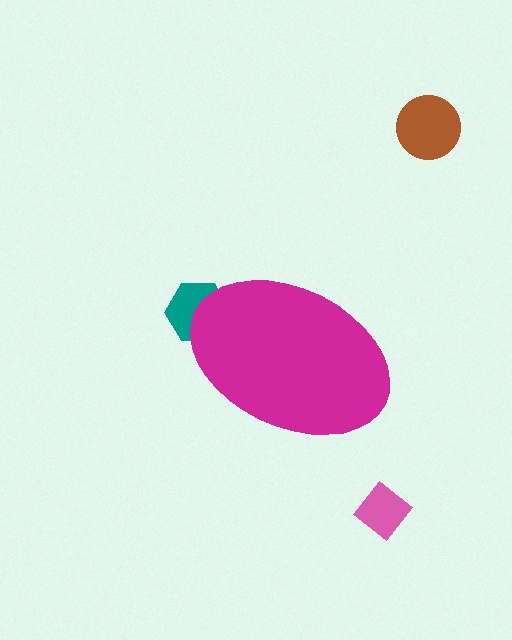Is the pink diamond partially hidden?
No, the pink diamond is fully visible.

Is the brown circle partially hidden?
No, the brown circle is fully visible.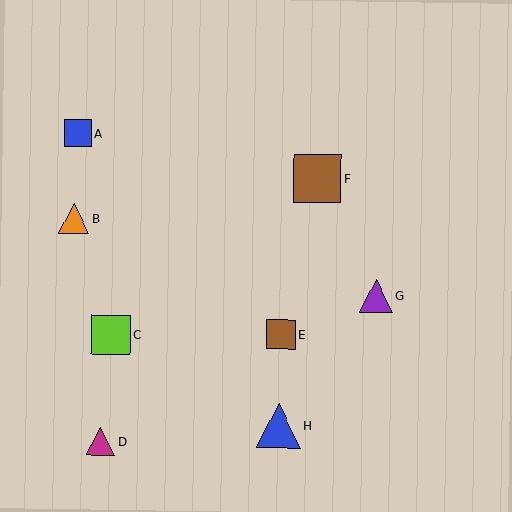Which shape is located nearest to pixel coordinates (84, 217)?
The orange triangle (labeled B) at (74, 219) is nearest to that location.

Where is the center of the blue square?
The center of the blue square is at (78, 134).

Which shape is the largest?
The brown square (labeled F) is the largest.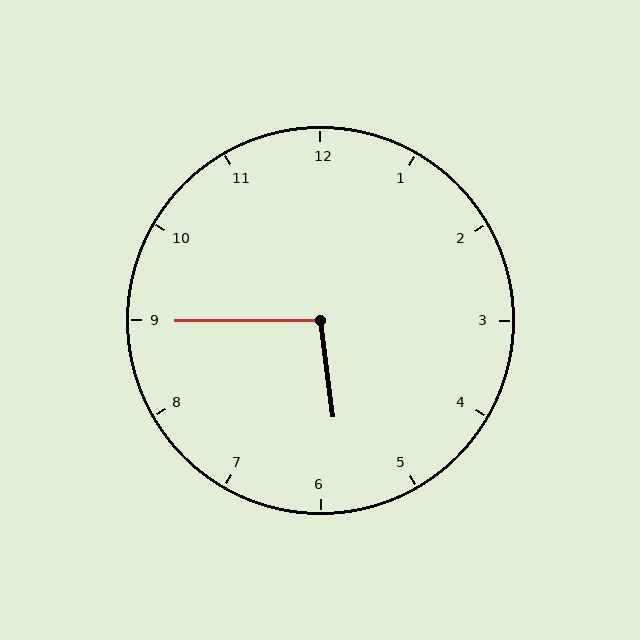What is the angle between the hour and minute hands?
Approximately 98 degrees.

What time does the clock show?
5:45.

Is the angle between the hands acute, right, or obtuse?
It is obtuse.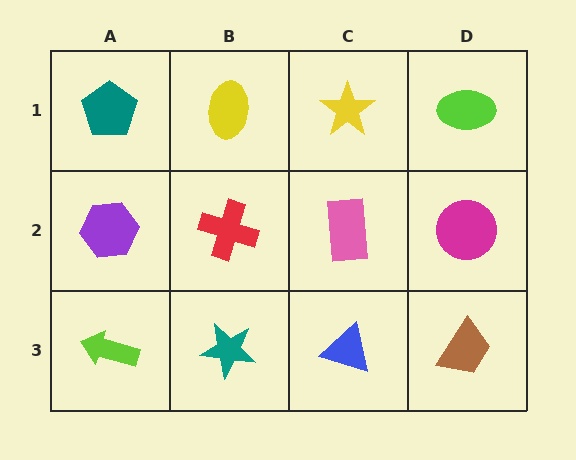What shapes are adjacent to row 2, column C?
A yellow star (row 1, column C), a blue triangle (row 3, column C), a red cross (row 2, column B), a magenta circle (row 2, column D).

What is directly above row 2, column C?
A yellow star.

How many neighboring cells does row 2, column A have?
3.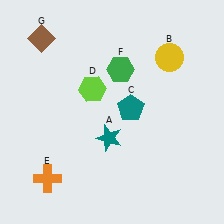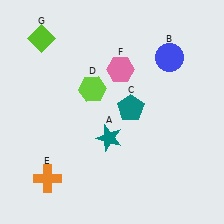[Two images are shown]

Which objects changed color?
B changed from yellow to blue. F changed from green to pink. G changed from brown to lime.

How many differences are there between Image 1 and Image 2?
There are 3 differences between the two images.